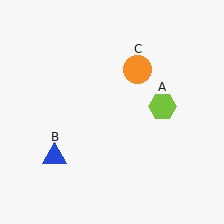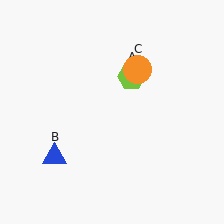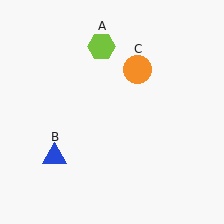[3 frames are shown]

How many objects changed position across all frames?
1 object changed position: lime hexagon (object A).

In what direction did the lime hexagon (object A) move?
The lime hexagon (object A) moved up and to the left.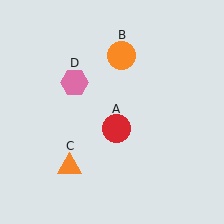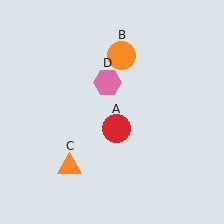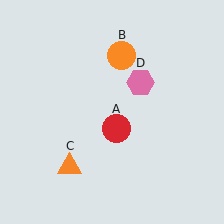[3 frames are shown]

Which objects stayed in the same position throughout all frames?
Red circle (object A) and orange circle (object B) and orange triangle (object C) remained stationary.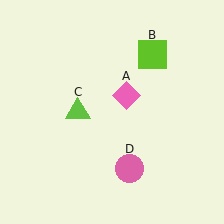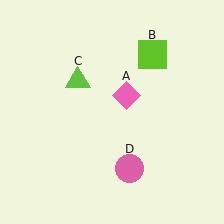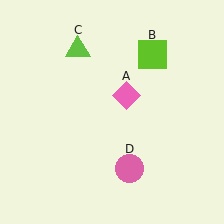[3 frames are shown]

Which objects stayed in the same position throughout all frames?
Pink diamond (object A) and lime square (object B) and pink circle (object D) remained stationary.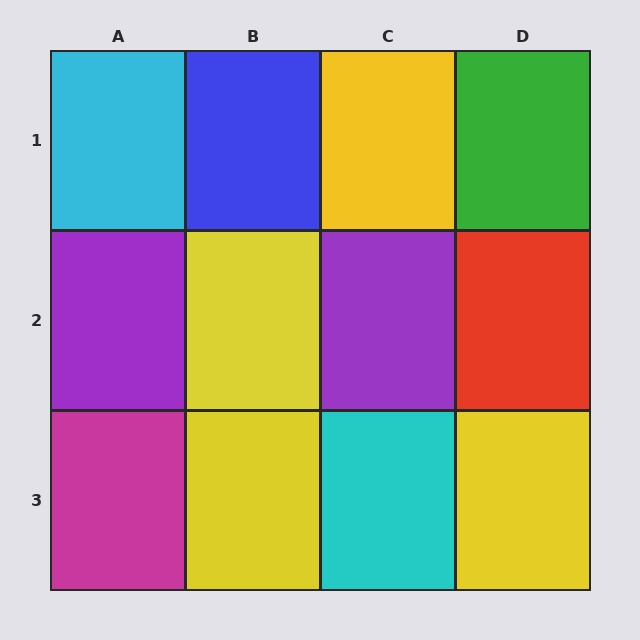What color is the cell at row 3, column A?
Magenta.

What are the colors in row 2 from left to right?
Purple, yellow, purple, red.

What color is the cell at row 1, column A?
Cyan.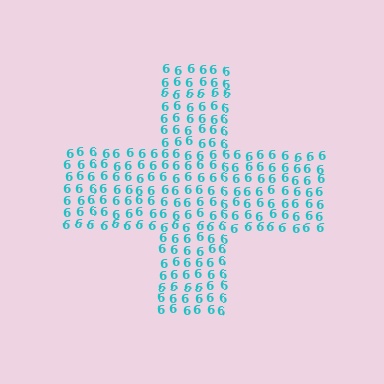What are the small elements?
The small elements are digit 6's.